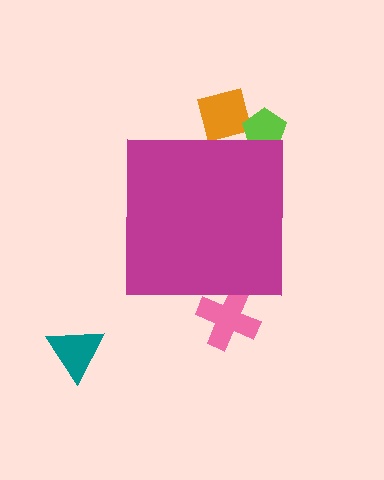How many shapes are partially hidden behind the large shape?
3 shapes are partially hidden.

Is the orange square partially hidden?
Yes, the orange square is partially hidden behind the magenta square.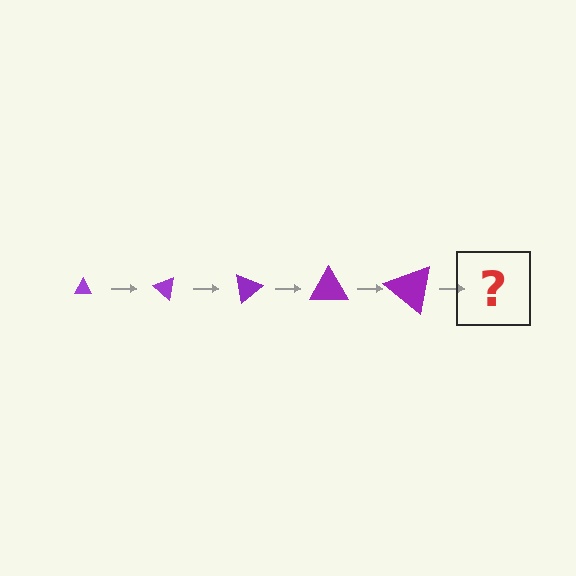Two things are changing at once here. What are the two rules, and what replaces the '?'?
The two rules are that the triangle grows larger each step and it rotates 40 degrees each step. The '?' should be a triangle, larger than the previous one and rotated 200 degrees from the start.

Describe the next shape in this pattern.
It should be a triangle, larger than the previous one and rotated 200 degrees from the start.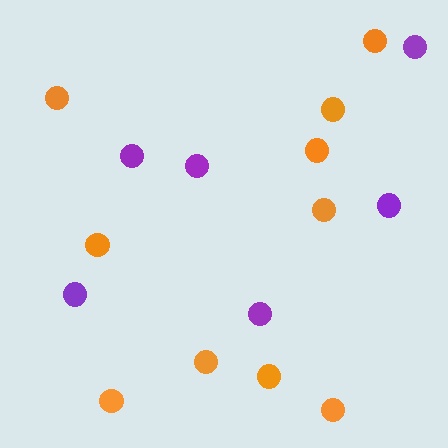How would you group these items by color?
There are 2 groups: one group of purple circles (6) and one group of orange circles (10).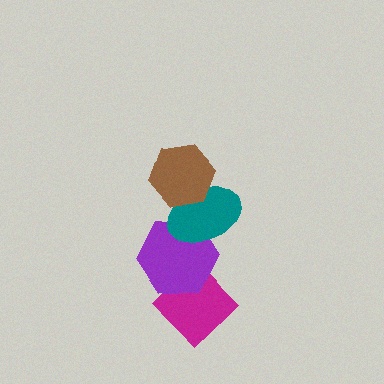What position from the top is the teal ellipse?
The teal ellipse is 2nd from the top.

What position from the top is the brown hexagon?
The brown hexagon is 1st from the top.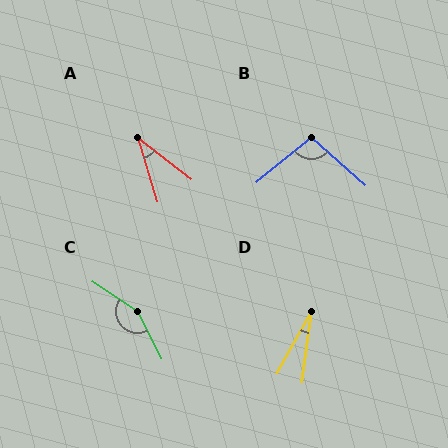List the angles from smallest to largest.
D (21°), A (35°), B (99°), C (149°).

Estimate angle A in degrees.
Approximately 35 degrees.